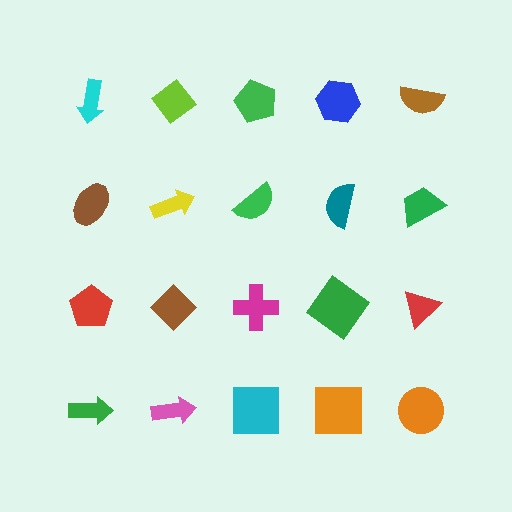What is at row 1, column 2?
A lime diamond.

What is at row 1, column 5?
A brown semicircle.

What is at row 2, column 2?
A yellow arrow.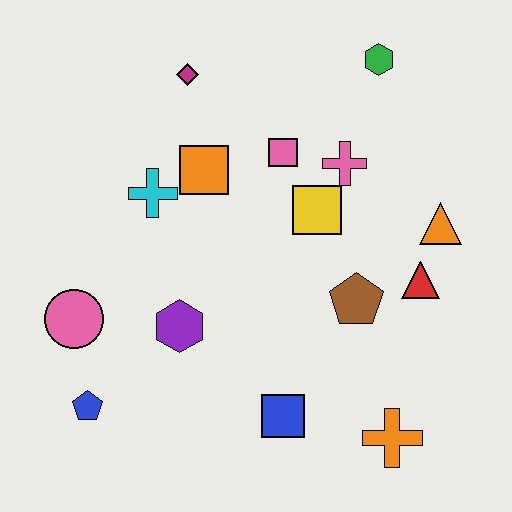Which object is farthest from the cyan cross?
The orange cross is farthest from the cyan cross.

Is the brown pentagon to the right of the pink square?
Yes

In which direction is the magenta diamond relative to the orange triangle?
The magenta diamond is to the left of the orange triangle.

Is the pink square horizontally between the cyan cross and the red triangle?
Yes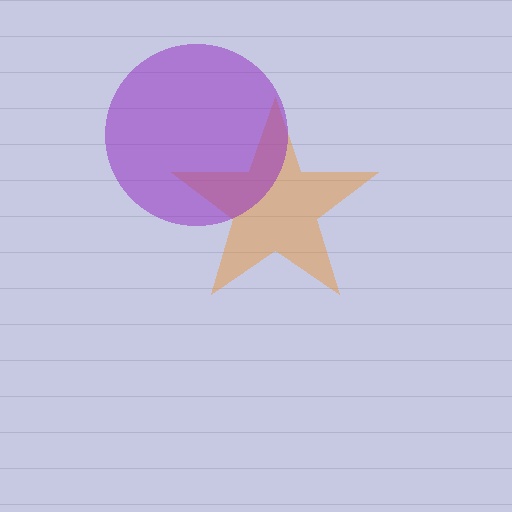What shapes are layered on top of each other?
The layered shapes are: an orange star, a purple circle.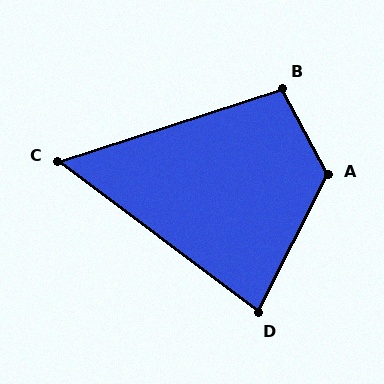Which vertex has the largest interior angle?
A, at approximately 125 degrees.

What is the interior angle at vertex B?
Approximately 100 degrees (obtuse).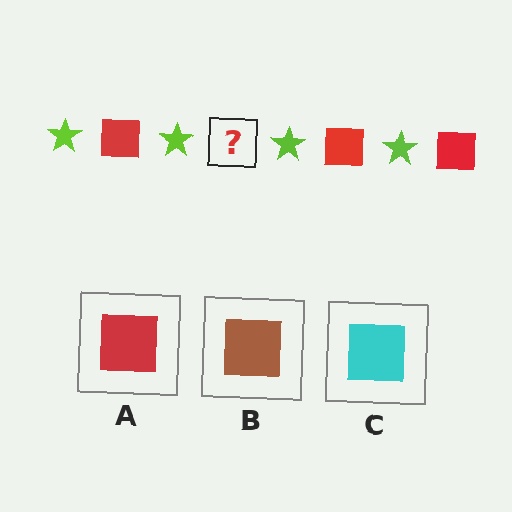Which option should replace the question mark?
Option A.